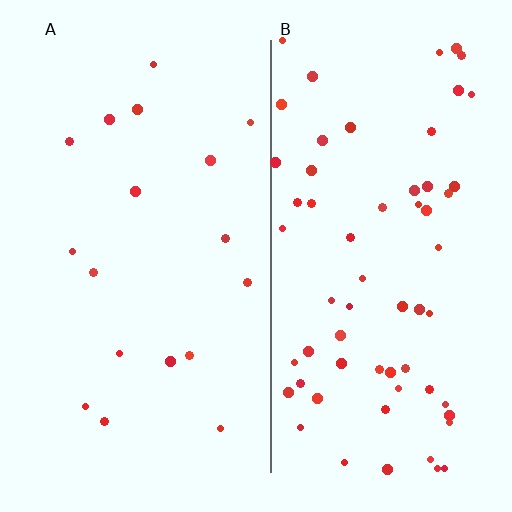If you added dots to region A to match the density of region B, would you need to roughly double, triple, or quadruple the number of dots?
Approximately quadruple.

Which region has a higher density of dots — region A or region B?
B (the right).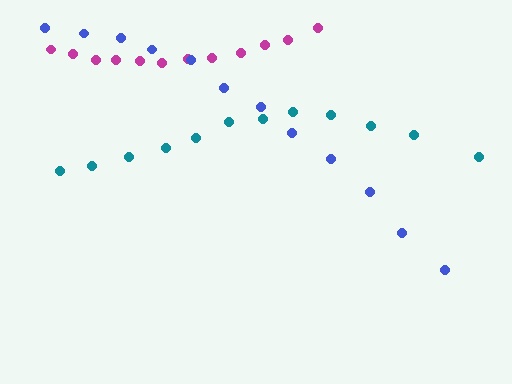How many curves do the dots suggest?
There are 3 distinct paths.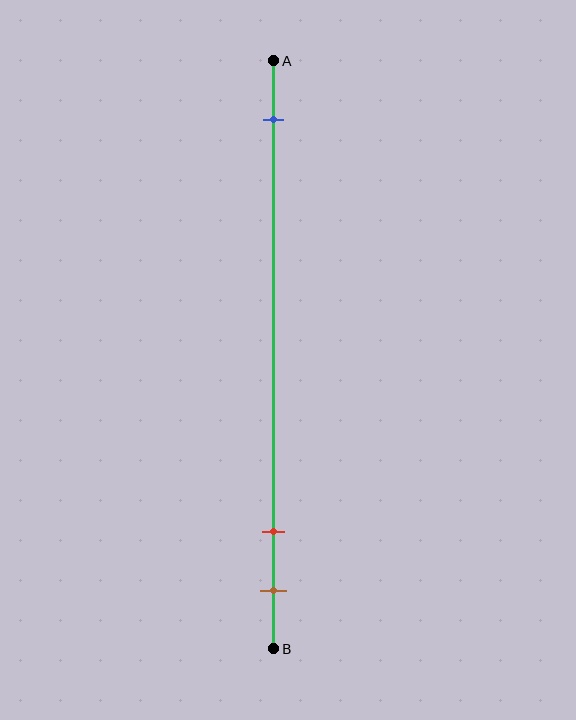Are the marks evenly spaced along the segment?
No, the marks are not evenly spaced.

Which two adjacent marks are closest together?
The red and brown marks are the closest adjacent pair.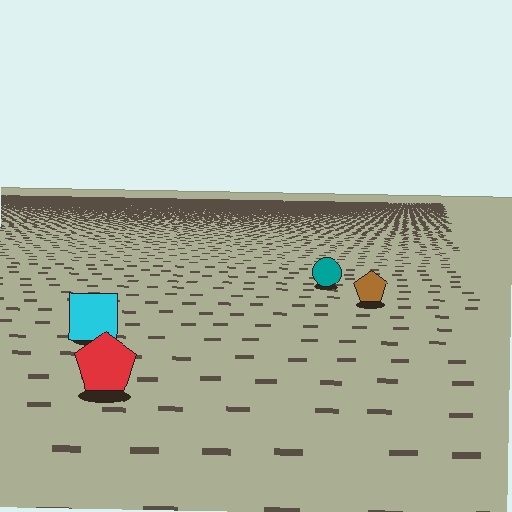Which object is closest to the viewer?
The red pentagon is closest. The texture marks near it are larger and more spread out.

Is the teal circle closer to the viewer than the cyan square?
No. The cyan square is closer — you can tell from the texture gradient: the ground texture is coarser near it.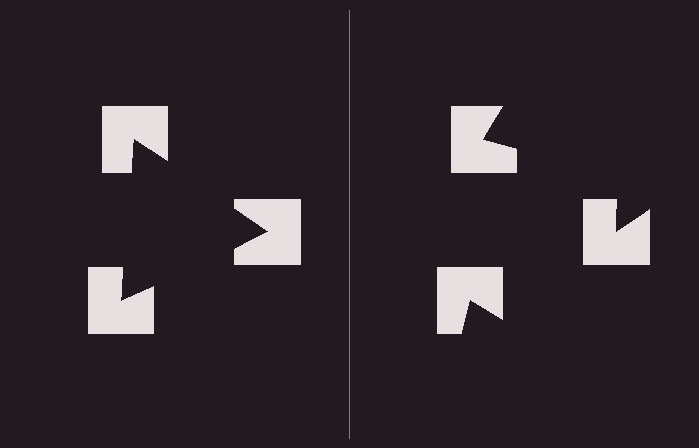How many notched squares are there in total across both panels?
6 — 3 on each side.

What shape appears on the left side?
An illusory triangle.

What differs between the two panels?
The notched squares are positioned identically on both sides; only the wedge orientations differ. On the left they align to a triangle; on the right they are misaligned.